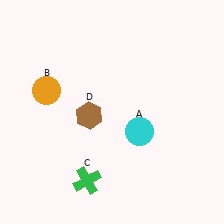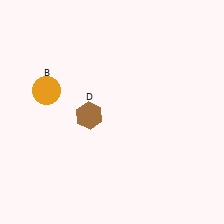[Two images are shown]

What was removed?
The cyan circle (A), the green cross (C) were removed in Image 2.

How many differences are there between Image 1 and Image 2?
There are 2 differences between the two images.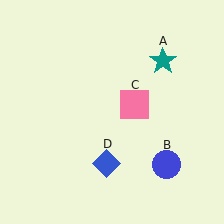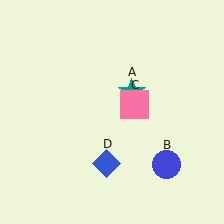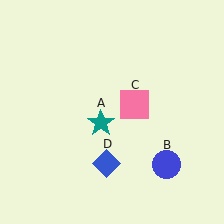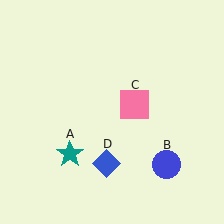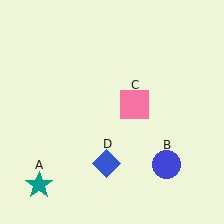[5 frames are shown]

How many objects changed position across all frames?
1 object changed position: teal star (object A).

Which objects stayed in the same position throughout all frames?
Blue circle (object B) and pink square (object C) and blue diamond (object D) remained stationary.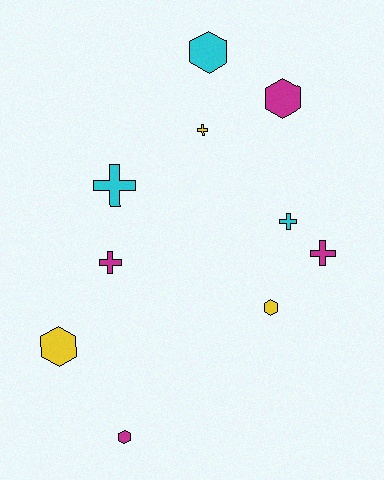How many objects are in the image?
There are 10 objects.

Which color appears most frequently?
Magenta, with 4 objects.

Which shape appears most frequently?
Hexagon, with 5 objects.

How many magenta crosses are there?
There are 2 magenta crosses.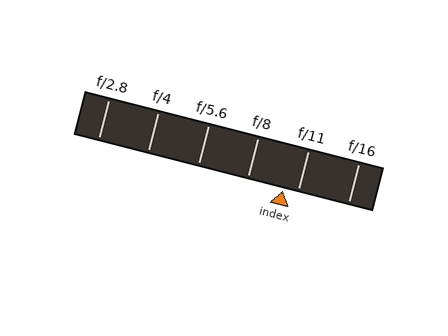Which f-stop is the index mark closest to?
The index mark is closest to f/11.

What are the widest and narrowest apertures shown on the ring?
The widest aperture shown is f/2.8 and the narrowest is f/16.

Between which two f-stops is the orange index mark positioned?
The index mark is between f/8 and f/11.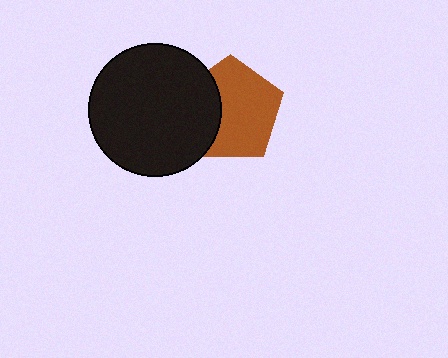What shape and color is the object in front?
The object in front is a black circle.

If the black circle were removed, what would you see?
You would see the complete brown pentagon.